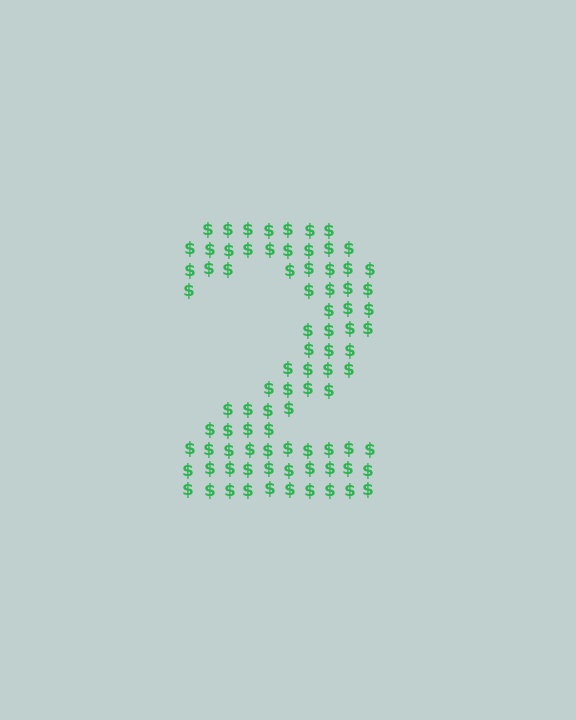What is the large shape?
The large shape is the digit 2.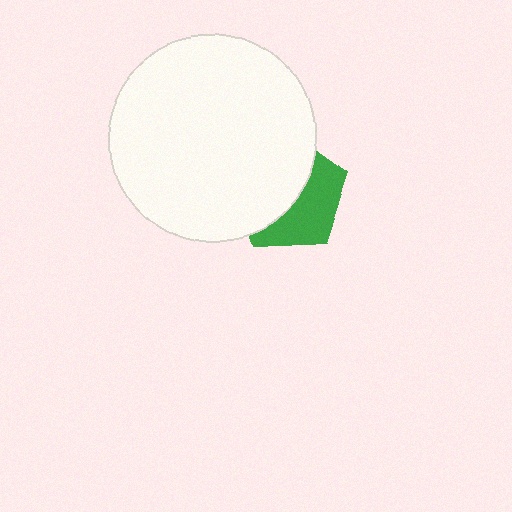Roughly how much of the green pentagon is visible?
A small part of it is visible (roughly 44%).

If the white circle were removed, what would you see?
You would see the complete green pentagon.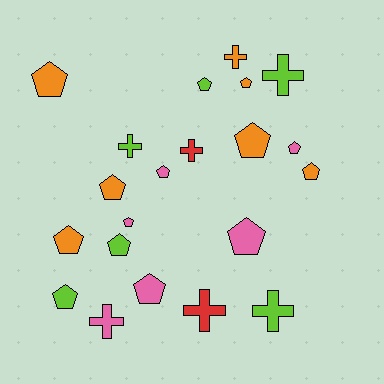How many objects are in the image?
There are 21 objects.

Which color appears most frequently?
Orange, with 7 objects.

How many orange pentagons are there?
There are 6 orange pentagons.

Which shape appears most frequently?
Pentagon, with 14 objects.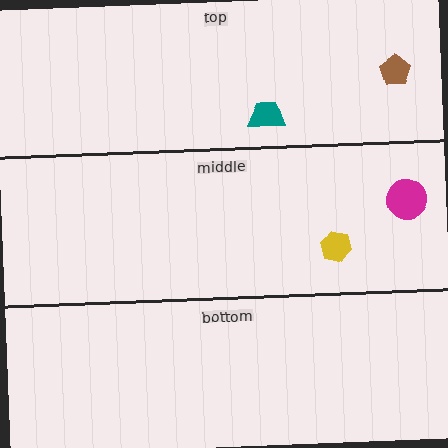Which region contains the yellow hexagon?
The middle region.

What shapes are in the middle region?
The yellow hexagon, the magenta circle.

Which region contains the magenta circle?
The middle region.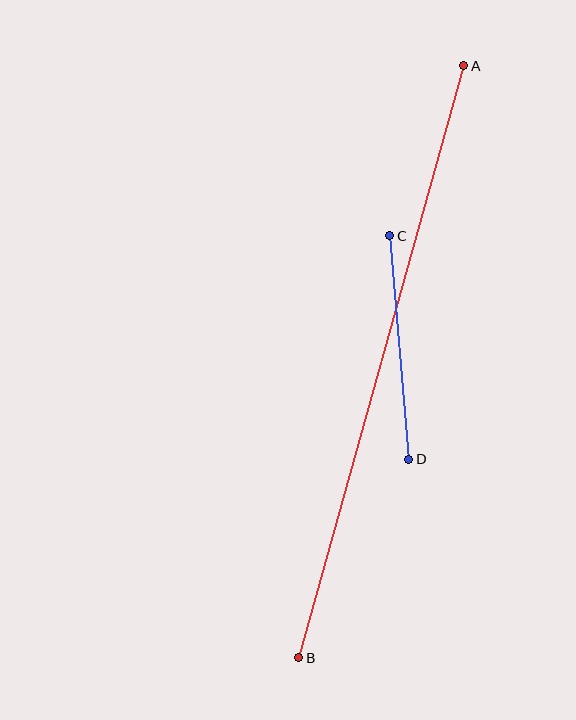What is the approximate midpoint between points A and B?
The midpoint is at approximately (381, 362) pixels.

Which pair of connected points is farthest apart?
Points A and B are farthest apart.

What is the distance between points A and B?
The distance is approximately 614 pixels.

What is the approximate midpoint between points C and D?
The midpoint is at approximately (399, 348) pixels.